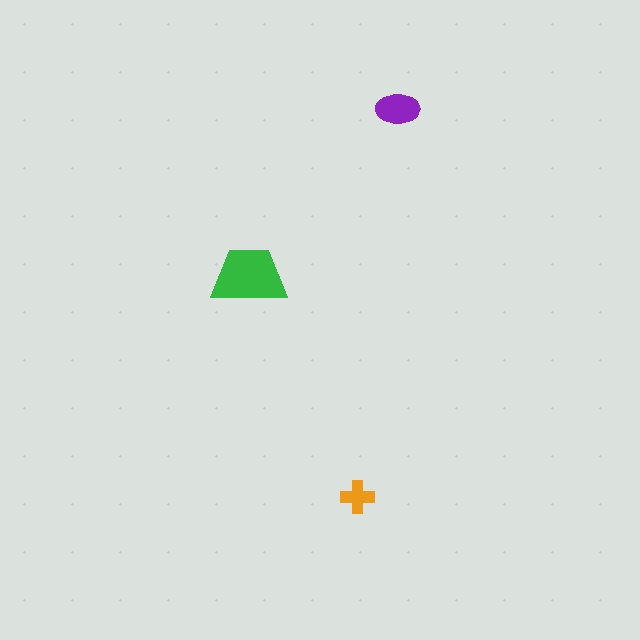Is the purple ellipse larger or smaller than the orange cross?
Larger.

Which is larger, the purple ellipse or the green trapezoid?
The green trapezoid.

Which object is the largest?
The green trapezoid.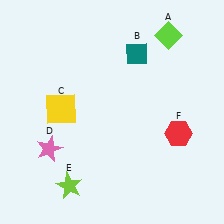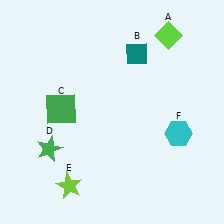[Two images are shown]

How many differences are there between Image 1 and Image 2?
There are 3 differences between the two images.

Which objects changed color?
C changed from yellow to green. D changed from pink to green. F changed from red to cyan.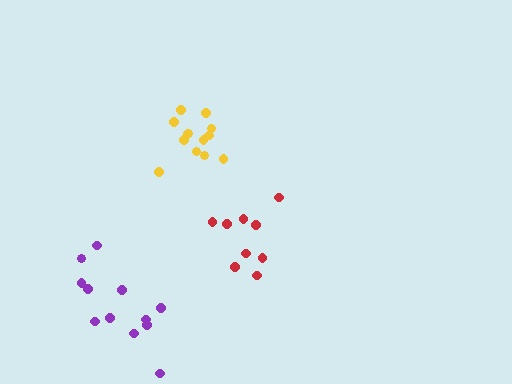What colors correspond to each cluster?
The clusters are colored: yellow, red, purple.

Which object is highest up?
The yellow cluster is topmost.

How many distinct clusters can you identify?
There are 3 distinct clusters.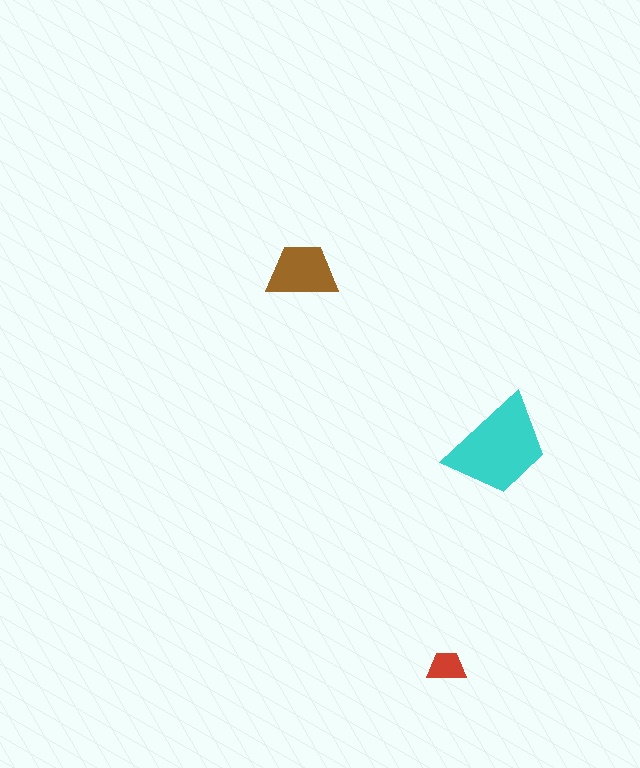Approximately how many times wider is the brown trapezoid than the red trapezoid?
About 2 times wider.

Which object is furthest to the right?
The cyan trapezoid is rightmost.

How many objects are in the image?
There are 3 objects in the image.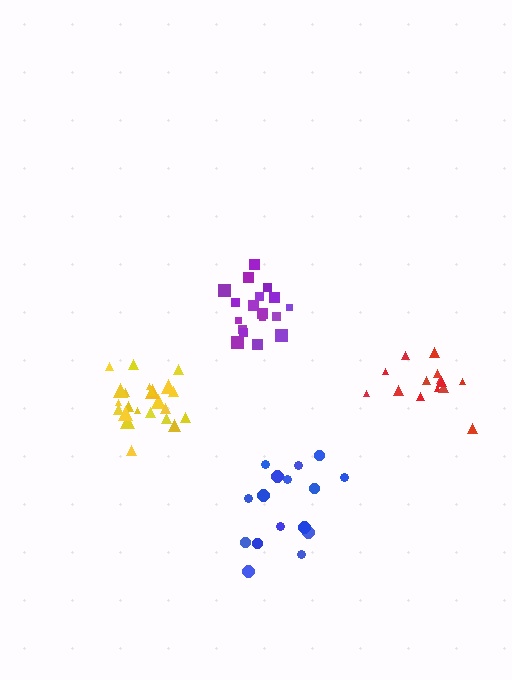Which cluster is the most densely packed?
Yellow.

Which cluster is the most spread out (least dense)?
Blue.